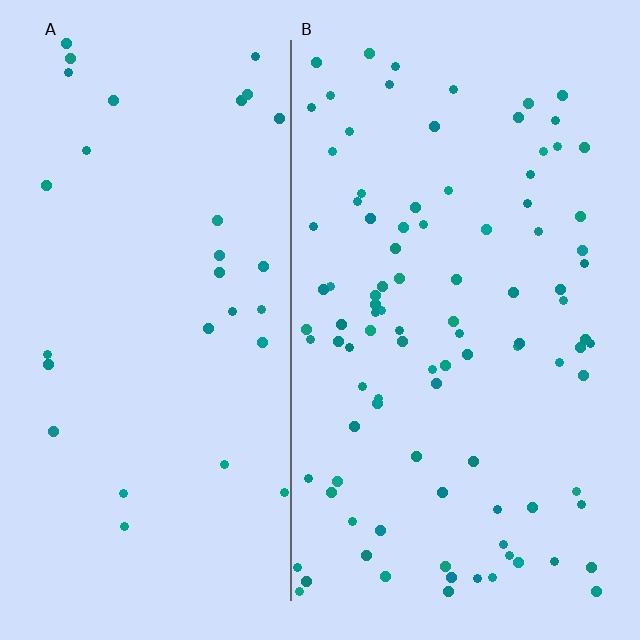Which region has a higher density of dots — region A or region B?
B (the right).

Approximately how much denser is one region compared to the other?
Approximately 3.2× — region B over region A.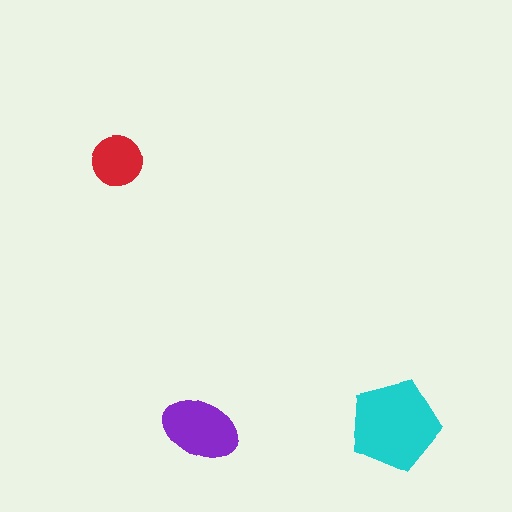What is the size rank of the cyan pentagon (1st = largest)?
1st.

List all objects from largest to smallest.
The cyan pentagon, the purple ellipse, the red circle.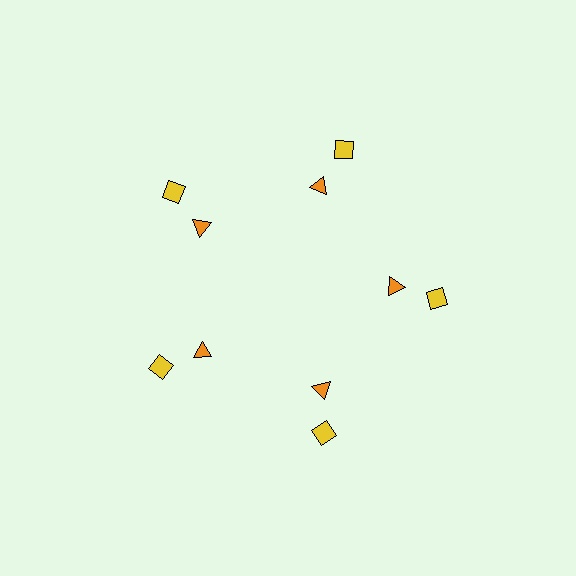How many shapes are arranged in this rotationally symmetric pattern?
There are 10 shapes, arranged in 5 groups of 2.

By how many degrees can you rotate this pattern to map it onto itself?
The pattern maps onto itself every 72 degrees of rotation.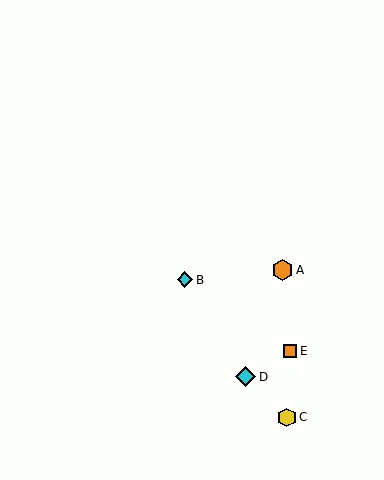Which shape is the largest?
The orange hexagon (labeled A) is the largest.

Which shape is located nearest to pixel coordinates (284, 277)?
The orange hexagon (labeled A) at (282, 270) is nearest to that location.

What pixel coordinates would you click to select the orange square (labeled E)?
Click at (290, 351) to select the orange square E.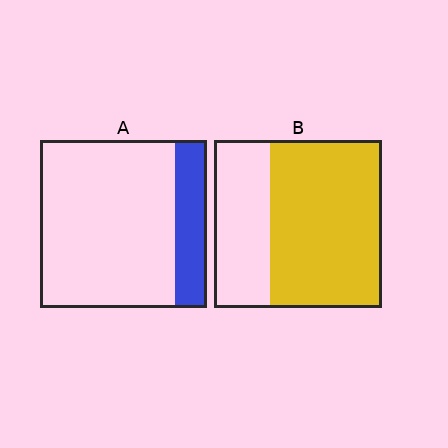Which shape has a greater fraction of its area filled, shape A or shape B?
Shape B.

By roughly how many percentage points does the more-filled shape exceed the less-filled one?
By roughly 50 percentage points (B over A).